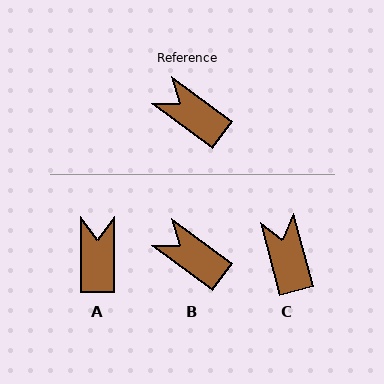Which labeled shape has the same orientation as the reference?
B.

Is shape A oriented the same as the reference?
No, it is off by about 54 degrees.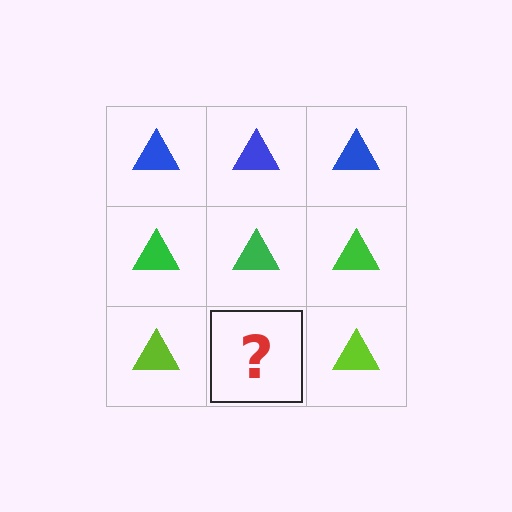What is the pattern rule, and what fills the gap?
The rule is that each row has a consistent color. The gap should be filled with a lime triangle.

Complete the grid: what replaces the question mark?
The question mark should be replaced with a lime triangle.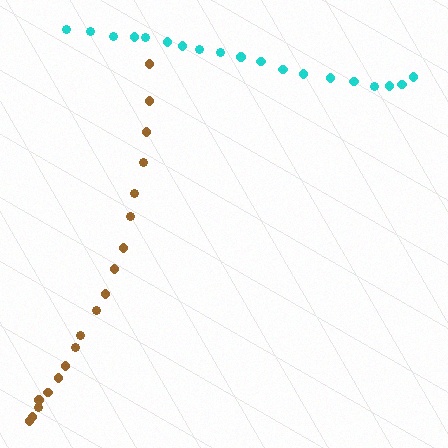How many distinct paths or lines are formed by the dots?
There are 2 distinct paths.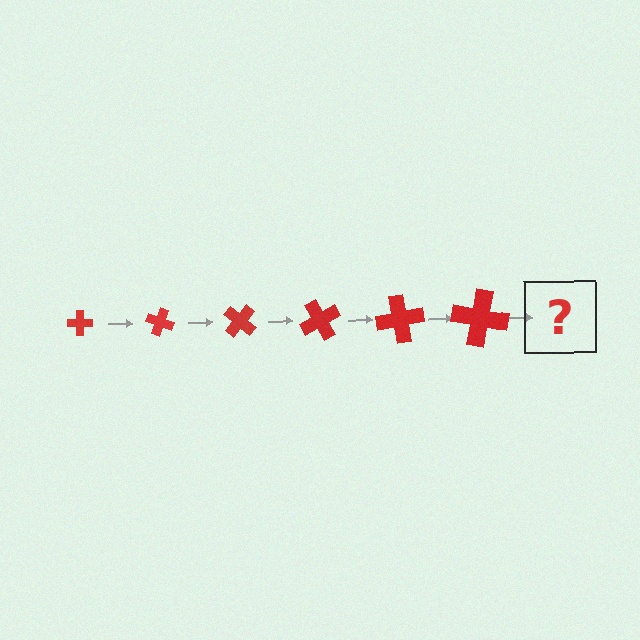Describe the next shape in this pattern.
It should be a cross, larger than the previous one and rotated 120 degrees from the start.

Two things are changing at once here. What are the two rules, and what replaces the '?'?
The two rules are that the cross grows larger each step and it rotates 20 degrees each step. The '?' should be a cross, larger than the previous one and rotated 120 degrees from the start.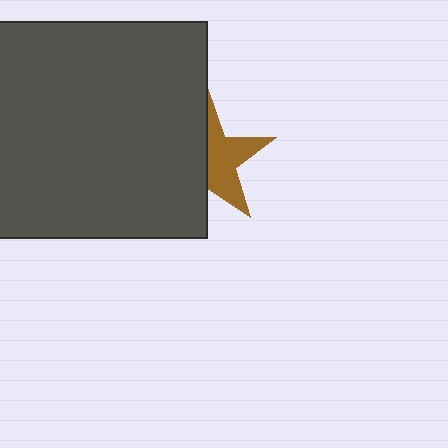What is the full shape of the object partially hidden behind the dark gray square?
The partially hidden object is a brown star.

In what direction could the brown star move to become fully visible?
The brown star could move right. That would shift it out from behind the dark gray square entirely.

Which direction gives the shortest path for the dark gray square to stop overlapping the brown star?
Moving left gives the shortest separation.